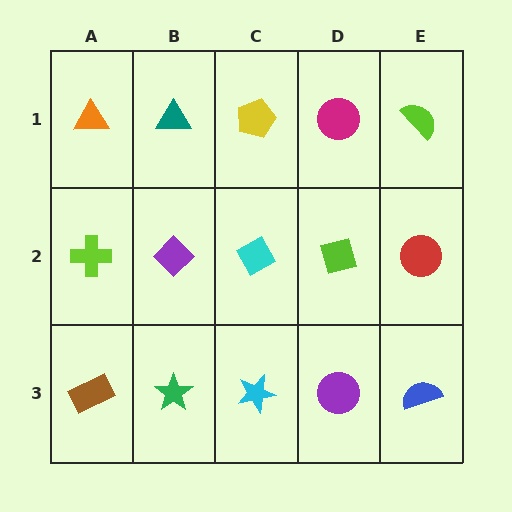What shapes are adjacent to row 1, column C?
A cyan diamond (row 2, column C), a teal triangle (row 1, column B), a magenta circle (row 1, column D).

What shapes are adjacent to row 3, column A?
A lime cross (row 2, column A), a green star (row 3, column B).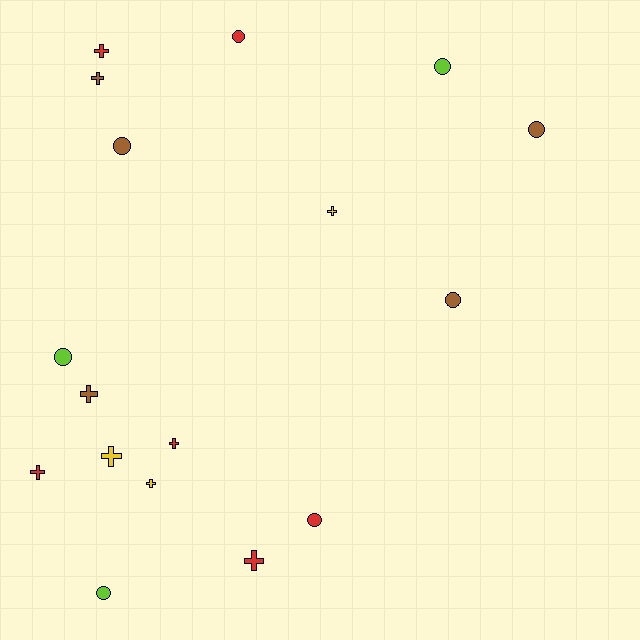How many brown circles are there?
There are 3 brown circles.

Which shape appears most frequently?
Cross, with 9 objects.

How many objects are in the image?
There are 17 objects.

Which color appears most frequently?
Red, with 6 objects.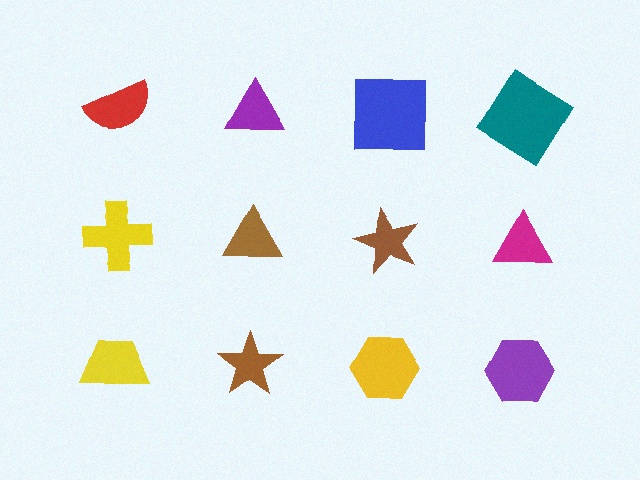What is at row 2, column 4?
A magenta triangle.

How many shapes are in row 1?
4 shapes.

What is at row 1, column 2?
A purple triangle.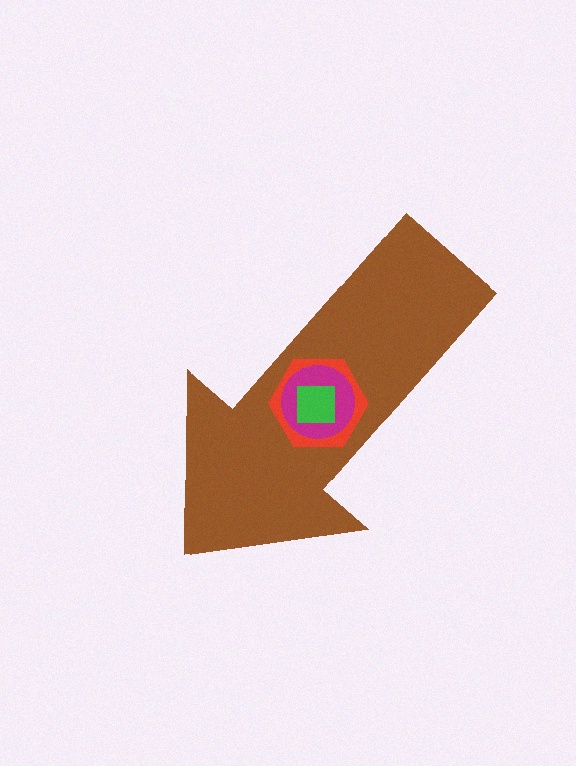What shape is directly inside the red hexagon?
The magenta circle.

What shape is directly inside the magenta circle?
The green square.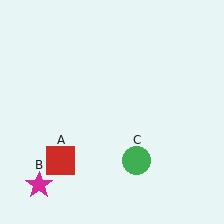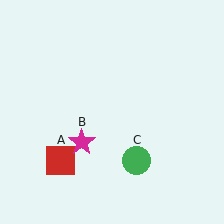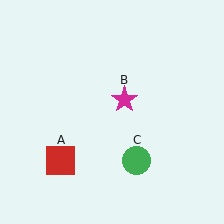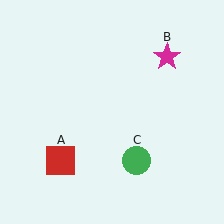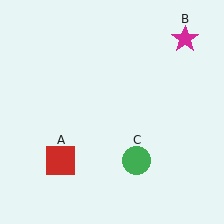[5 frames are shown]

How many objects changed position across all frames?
1 object changed position: magenta star (object B).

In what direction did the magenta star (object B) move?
The magenta star (object B) moved up and to the right.